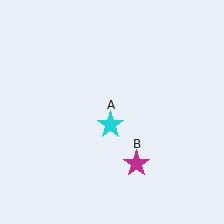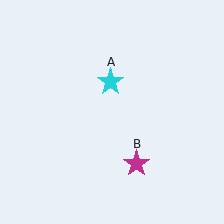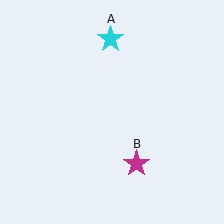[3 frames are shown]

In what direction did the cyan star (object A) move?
The cyan star (object A) moved up.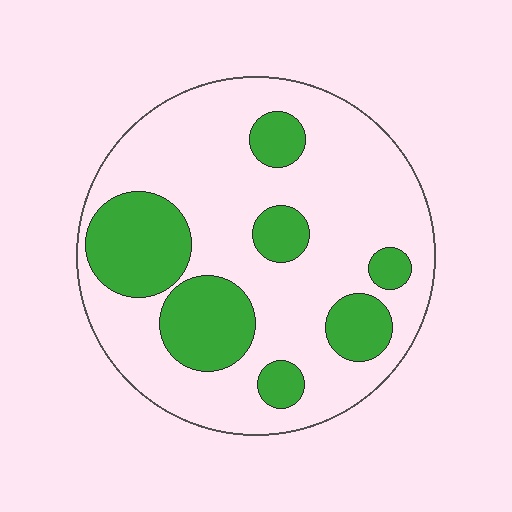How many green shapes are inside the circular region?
7.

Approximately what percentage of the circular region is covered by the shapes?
Approximately 30%.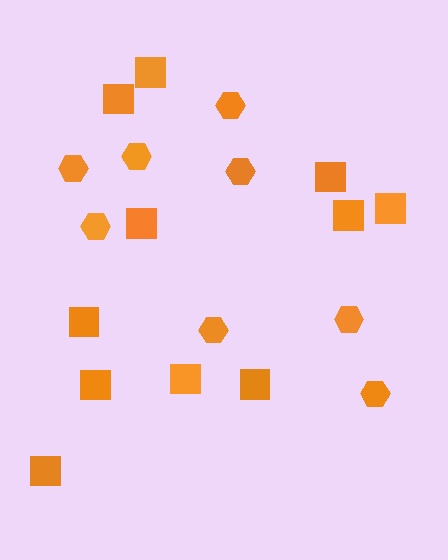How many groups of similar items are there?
There are 2 groups: one group of squares (11) and one group of hexagons (8).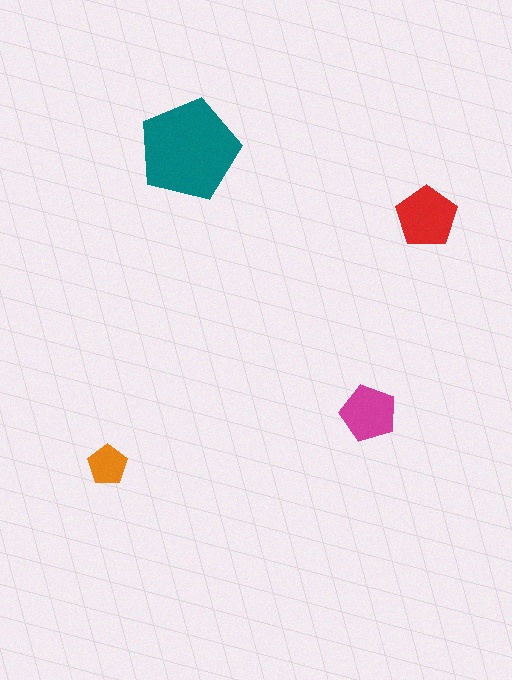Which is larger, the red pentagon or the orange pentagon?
The red one.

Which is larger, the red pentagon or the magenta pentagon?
The red one.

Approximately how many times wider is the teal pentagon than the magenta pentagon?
About 2 times wider.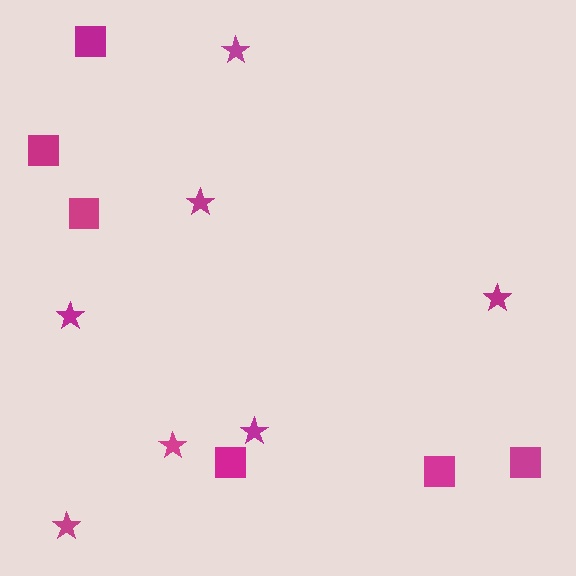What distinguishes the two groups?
There are 2 groups: one group of stars (7) and one group of squares (6).